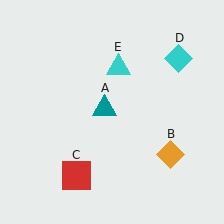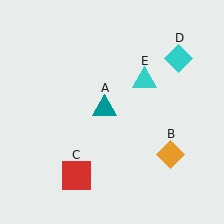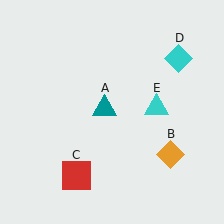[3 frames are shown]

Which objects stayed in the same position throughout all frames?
Teal triangle (object A) and orange diamond (object B) and red square (object C) and cyan diamond (object D) remained stationary.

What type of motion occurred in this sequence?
The cyan triangle (object E) rotated clockwise around the center of the scene.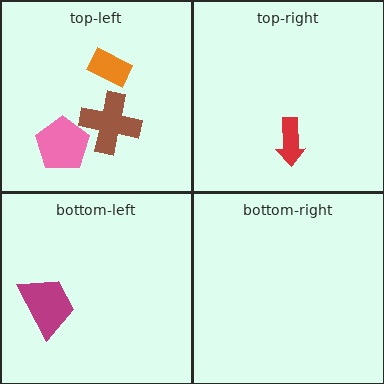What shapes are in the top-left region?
The orange rectangle, the pink pentagon, the brown cross.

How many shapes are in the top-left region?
3.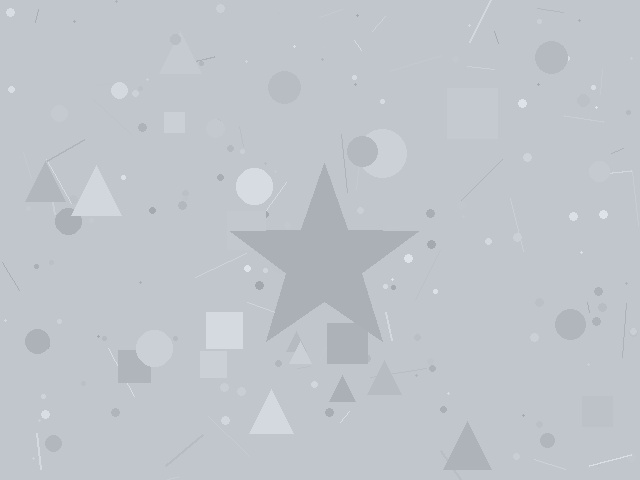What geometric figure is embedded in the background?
A star is embedded in the background.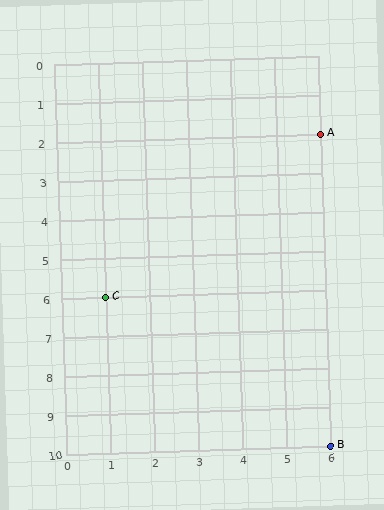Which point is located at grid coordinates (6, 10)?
Point B is at (6, 10).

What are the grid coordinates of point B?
Point B is at grid coordinates (6, 10).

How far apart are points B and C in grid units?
Points B and C are 5 columns and 4 rows apart (about 6.4 grid units diagonally).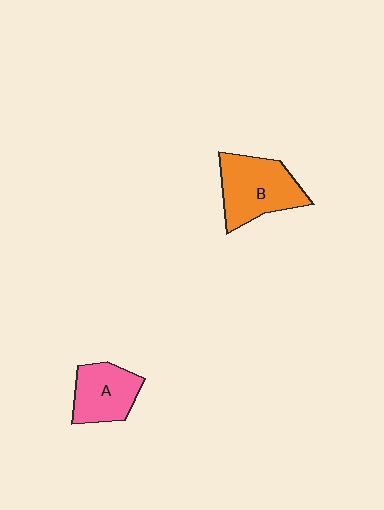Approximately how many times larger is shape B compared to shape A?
Approximately 1.3 times.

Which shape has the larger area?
Shape B (orange).